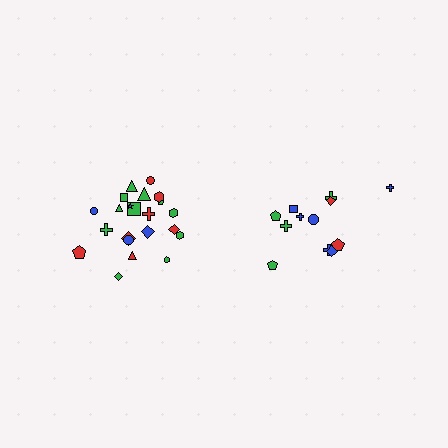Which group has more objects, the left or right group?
The left group.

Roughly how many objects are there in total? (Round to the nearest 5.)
Roughly 35 objects in total.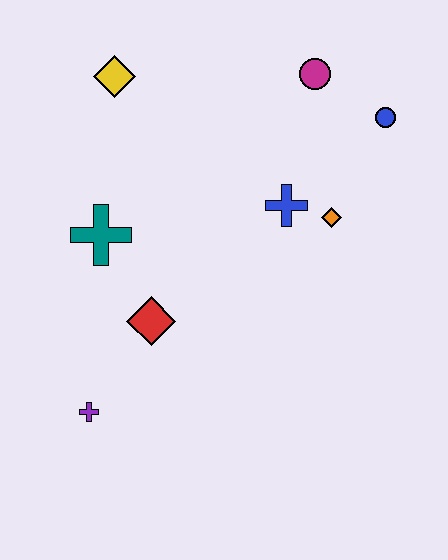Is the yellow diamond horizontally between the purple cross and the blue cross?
Yes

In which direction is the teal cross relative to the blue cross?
The teal cross is to the left of the blue cross.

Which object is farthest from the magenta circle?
The purple cross is farthest from the magenta circle.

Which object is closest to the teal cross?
The red diamond is closest to the teal cross.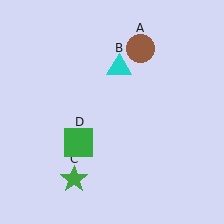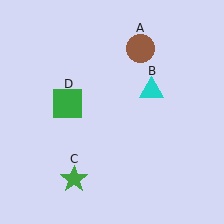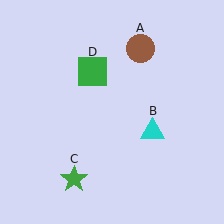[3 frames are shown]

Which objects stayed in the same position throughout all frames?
Brown circle (object A) and green star (object C) remained stationary.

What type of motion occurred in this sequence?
The cyan triangle (object B), green square (object D) rotated clockwise around the center of the scene.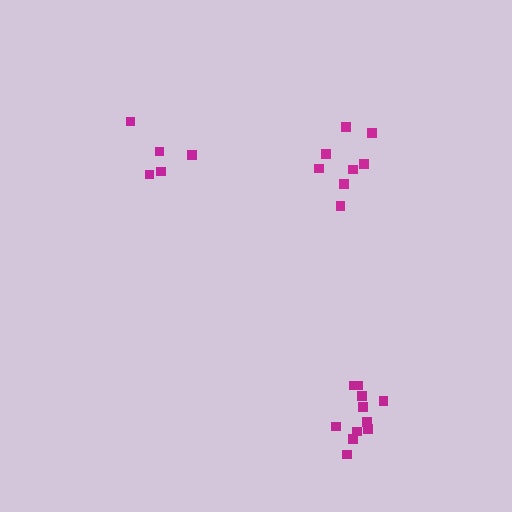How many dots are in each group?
Group 1: 11 dots, Group 2: 8 dots, Group 3: 5 dots (24 total).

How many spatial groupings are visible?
There are 3 spatial groupings.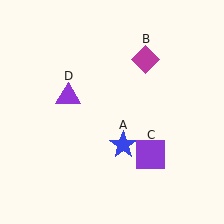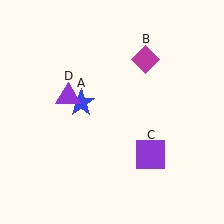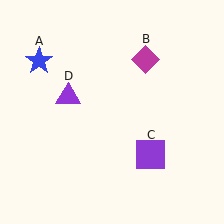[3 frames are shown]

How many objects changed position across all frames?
1 object changed position: blue star (object A).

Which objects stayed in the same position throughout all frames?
Magenta diamond (object B) and purple square (object C) and purple triangle (object D) remained stationary.